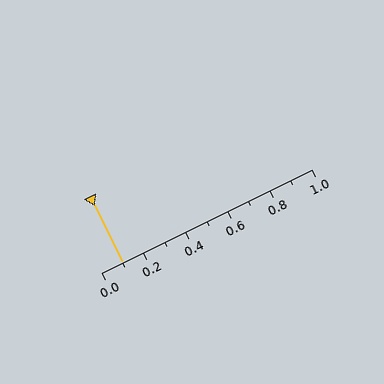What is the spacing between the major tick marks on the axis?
The major ticks are spaced 0.2 apart.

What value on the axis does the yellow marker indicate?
The marker indicates approximately 0.1.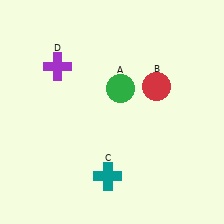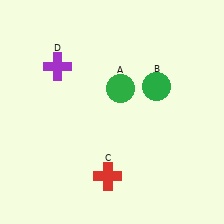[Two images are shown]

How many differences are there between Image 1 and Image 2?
There are 2 differences between the two images.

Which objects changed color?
B changed from red to green. C changed from teal to red.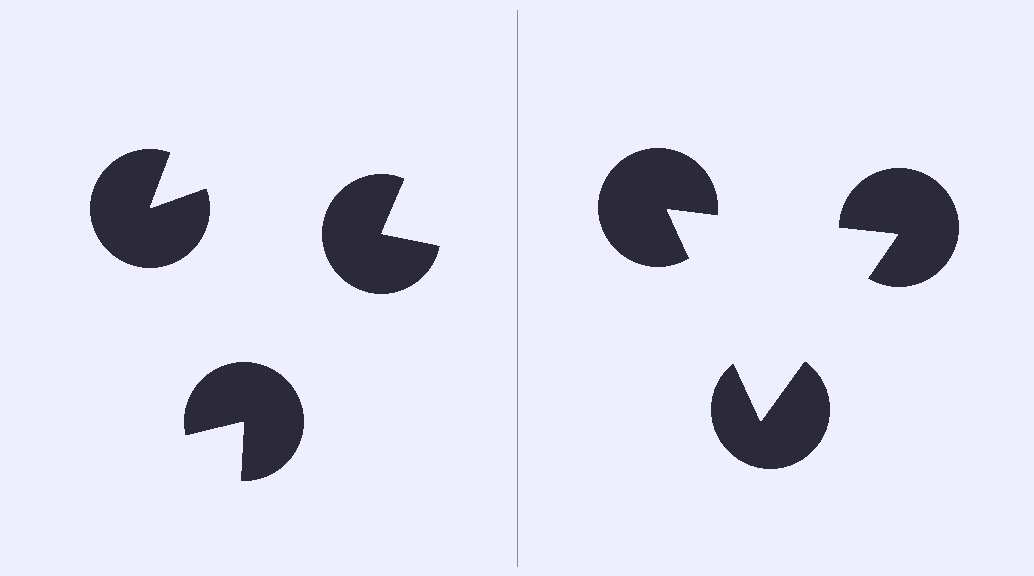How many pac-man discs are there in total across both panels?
6 — 3 on each side.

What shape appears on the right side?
An illusory triangle.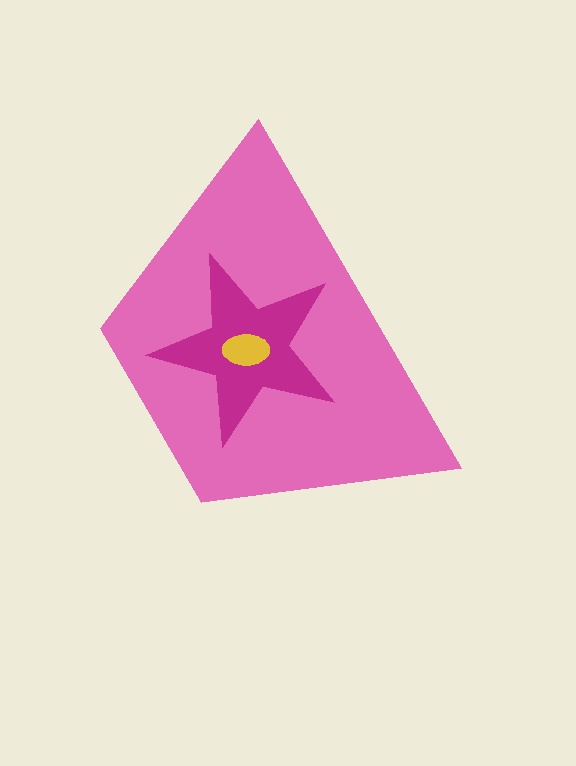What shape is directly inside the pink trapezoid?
The magenta star.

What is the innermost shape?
The yellow ellipse.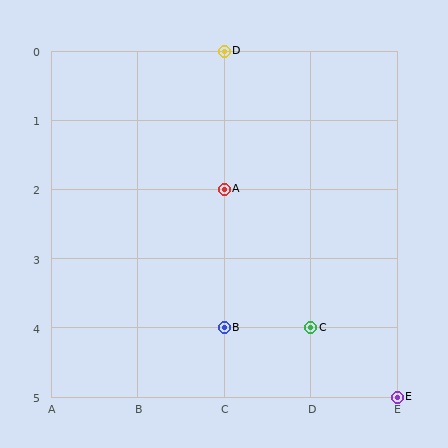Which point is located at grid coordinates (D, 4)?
Point C is at (D, 4).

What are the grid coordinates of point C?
Point C is at grid coordinates (D, 4).